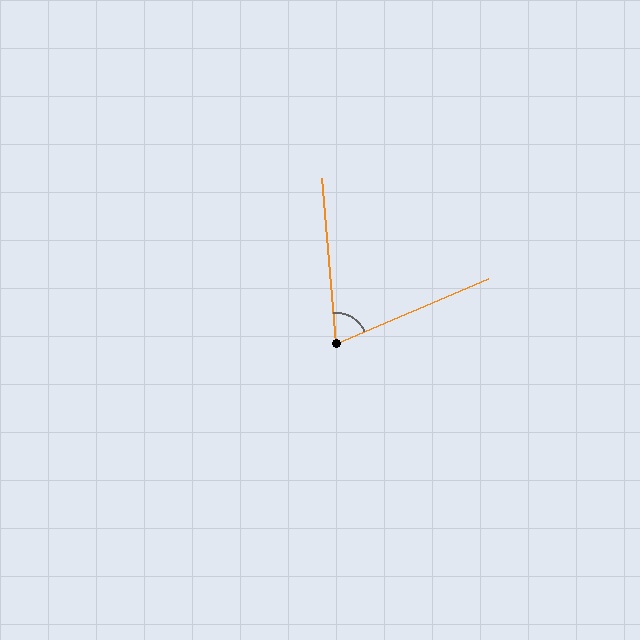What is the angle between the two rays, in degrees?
Approximately 72 degrees.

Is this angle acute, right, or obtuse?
It is acute.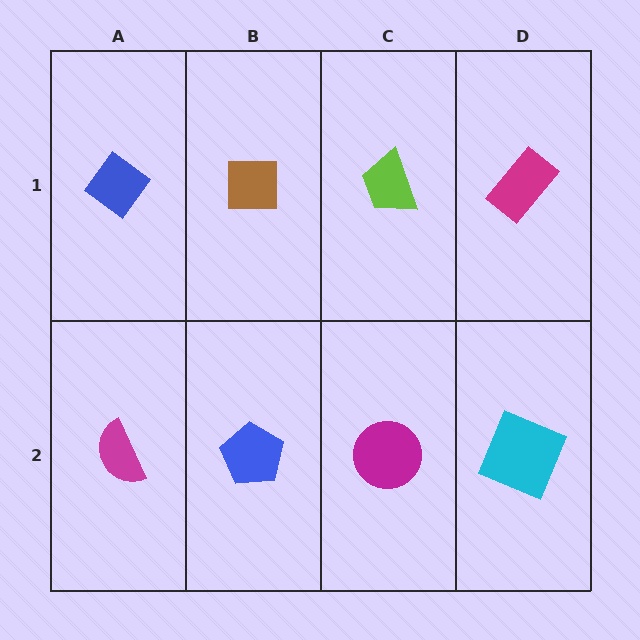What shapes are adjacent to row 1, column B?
A blue pentagon (row 2, column B), a blue diamond (row 1, column A), a lime trapezoid (row 1, column C).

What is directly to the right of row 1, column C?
A magenta rectangle.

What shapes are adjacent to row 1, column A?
A magenta semicircle (row 2, column A), a brown square (row 1, column B).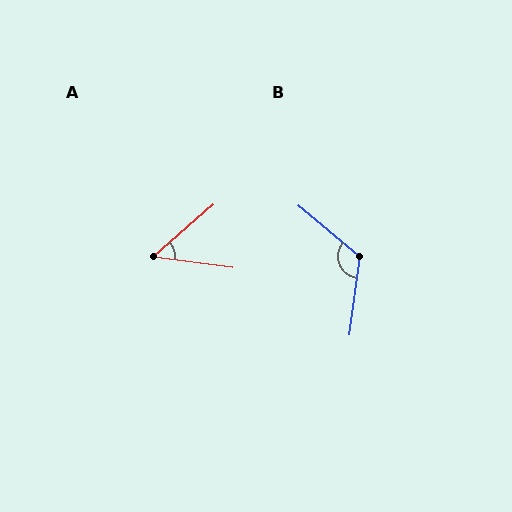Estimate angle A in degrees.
Approximately 49 degrees.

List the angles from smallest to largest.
A (49°), B (122°).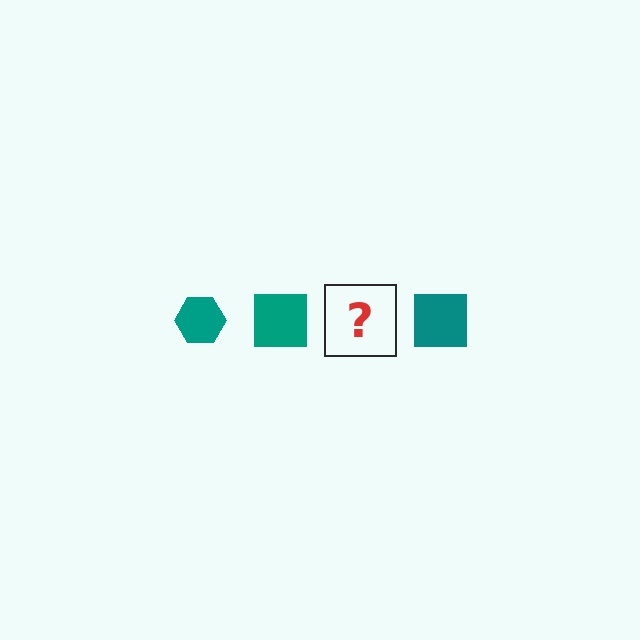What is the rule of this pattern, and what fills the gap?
The rule is that the pattern cycles through hexagon, square shapes in teal. The gap should be filled with a teal hexagon.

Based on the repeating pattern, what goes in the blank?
The blank should be a teal hexagon.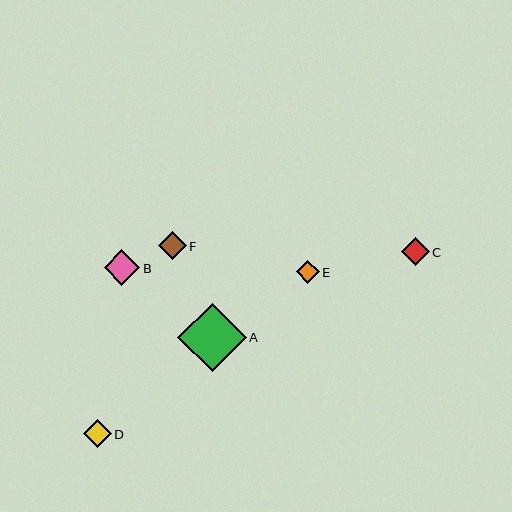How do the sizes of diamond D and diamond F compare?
Diamond D and diamond F are approximately the same size.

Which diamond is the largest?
Diamond A is the largest with a size of approximately 68 pixels.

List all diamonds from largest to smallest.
From largest to smallest: A, B, D, F, C, E.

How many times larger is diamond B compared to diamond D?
Diamond B is approximately 1.3 times the size of diamond D.